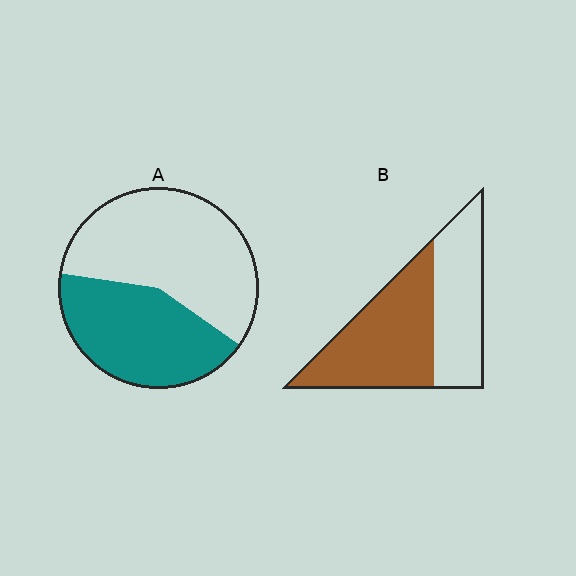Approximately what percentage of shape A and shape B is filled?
A is approximately 45% and B is approximately 55%.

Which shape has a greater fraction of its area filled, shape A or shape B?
Shape B.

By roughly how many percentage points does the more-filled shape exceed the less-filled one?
By roughly 15 percentage points (B over A).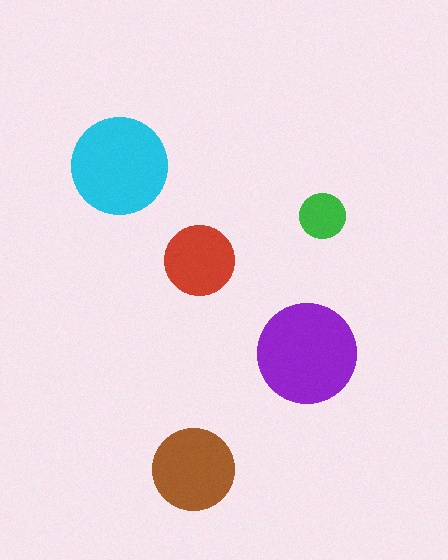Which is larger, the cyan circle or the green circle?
The cyan one.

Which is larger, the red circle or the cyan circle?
The cyan one.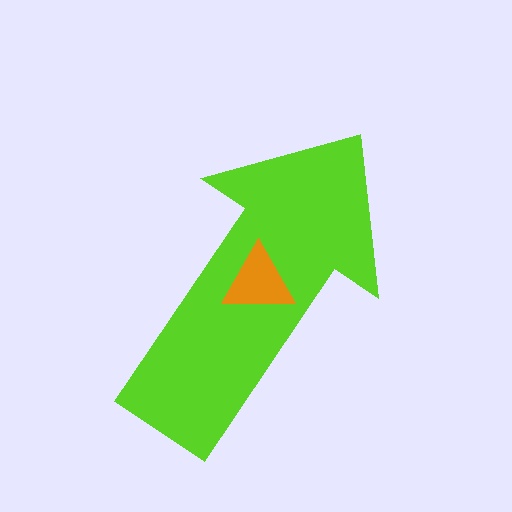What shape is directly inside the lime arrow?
The orange triangle.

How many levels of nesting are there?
2.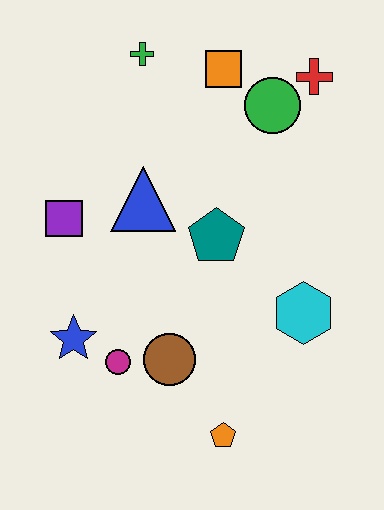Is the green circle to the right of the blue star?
Yes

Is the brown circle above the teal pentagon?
No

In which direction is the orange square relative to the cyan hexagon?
The orange square is above the cyan hexagon.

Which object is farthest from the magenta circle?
The red cross is farthest from the magenta circle.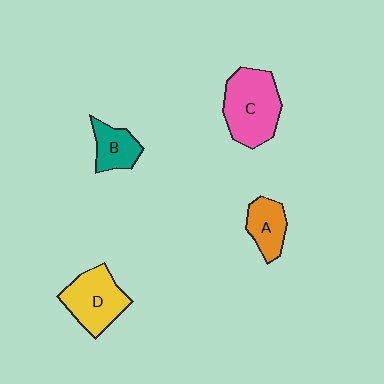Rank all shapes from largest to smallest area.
From largest to smallest: C (pink), D (yellow), A (orange), B (teal).